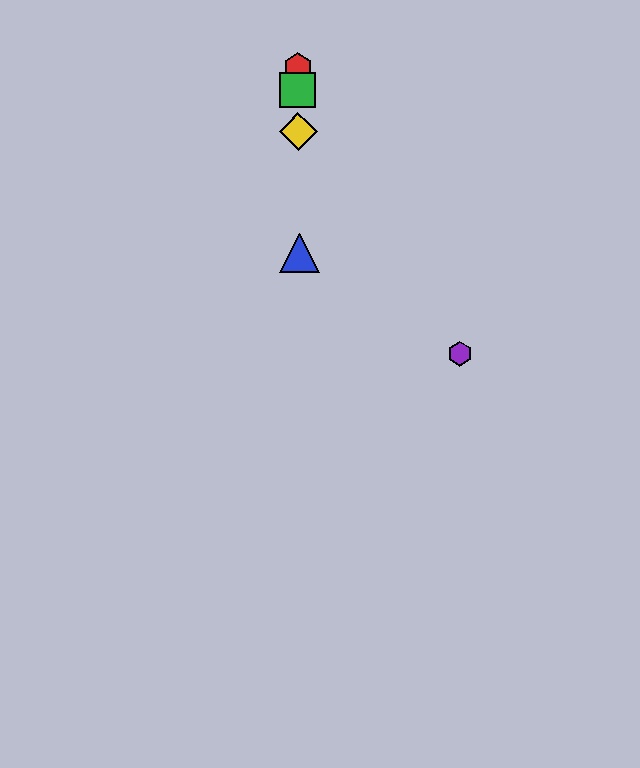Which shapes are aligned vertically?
The red hexagon, the blue triangle, the green square, the yellow diamond are aligned vertically.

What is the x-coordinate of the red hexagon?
The red hexagon is at x≈298.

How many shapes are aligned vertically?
4 shapes (the red hexagon, the blue triangle, the green square, the yellow diamond) are aligned vertically.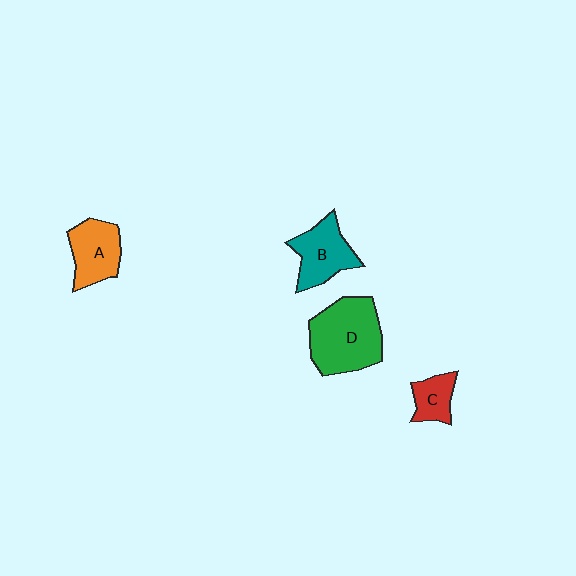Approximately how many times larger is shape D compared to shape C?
Approximately 2.6 times.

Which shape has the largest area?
Shape D (green).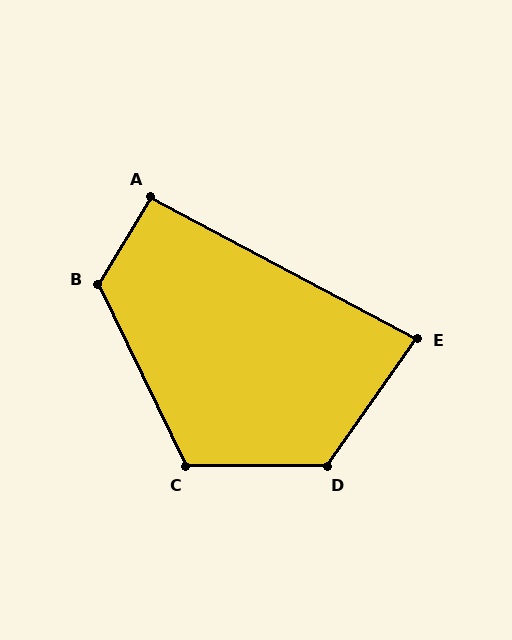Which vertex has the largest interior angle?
D, at approximately 125 degrees.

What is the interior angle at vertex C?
Approximately 116 degrees (obtuse).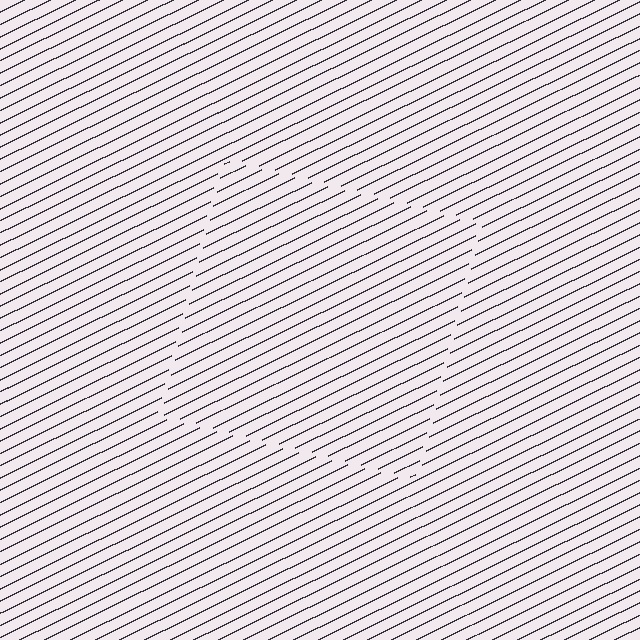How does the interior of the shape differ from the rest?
The interior of the shape contains the same grating, shifted by half a period — the contour is defined by the phase discontinuity where line-ends from the inner and outer gratings abut.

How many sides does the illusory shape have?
4 sides — the line-ends trace a square.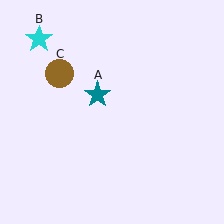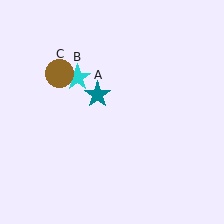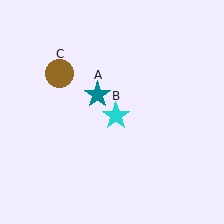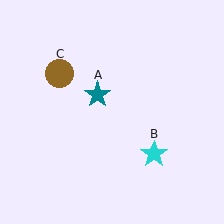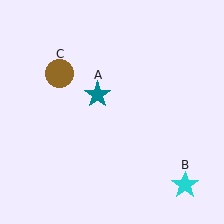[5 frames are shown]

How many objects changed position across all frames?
1 object changed position: cyan star (object B).